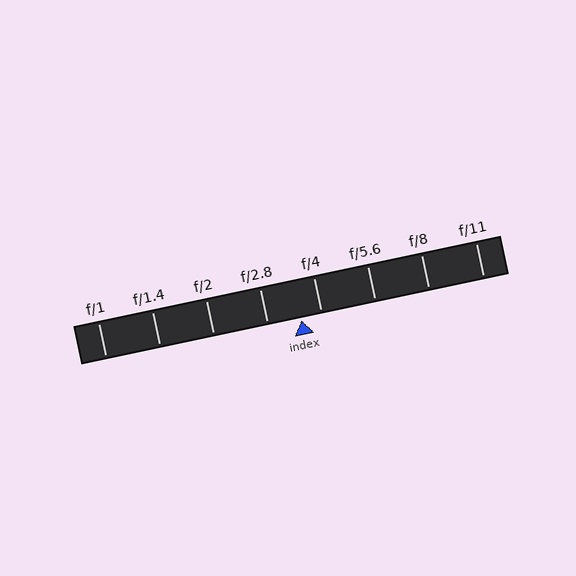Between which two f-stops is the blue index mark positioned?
The index mark is between f/2.8 and f/4.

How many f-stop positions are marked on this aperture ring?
There are 8 f-stop positions marked.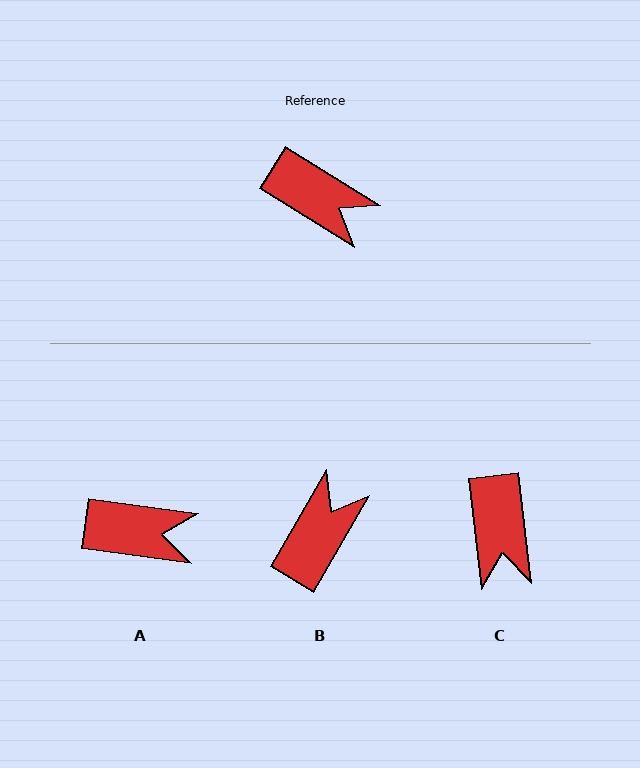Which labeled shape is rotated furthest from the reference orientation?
B, about 92 degrees away.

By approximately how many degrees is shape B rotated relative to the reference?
Approximately 92 degrees counter-clockwise.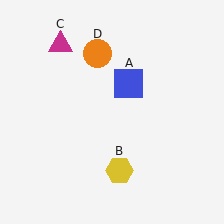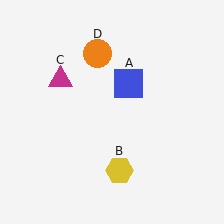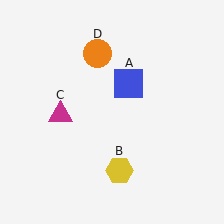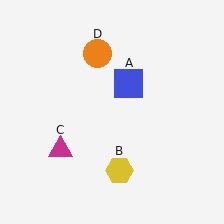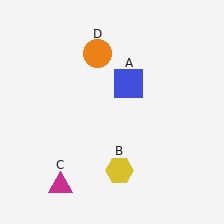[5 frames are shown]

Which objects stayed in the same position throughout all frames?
Blue square (object A) and yellow hexagon (object B) and orange circle (object D) remained stationary.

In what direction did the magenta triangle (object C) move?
The magenta triangle (object C) moved down.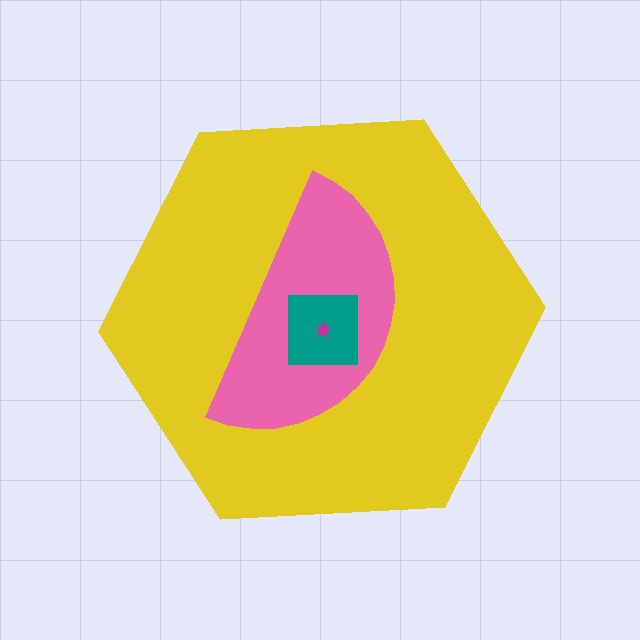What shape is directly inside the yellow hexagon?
The pink semicircle.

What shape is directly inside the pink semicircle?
The teal square.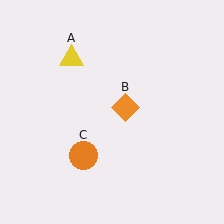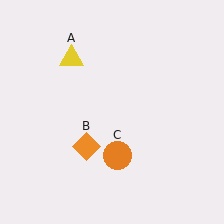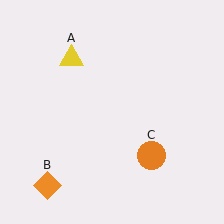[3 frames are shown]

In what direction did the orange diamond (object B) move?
The orange diamond (object B) moved down and to the left.